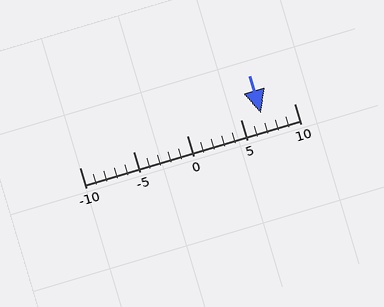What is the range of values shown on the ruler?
The ruler shows values from -10 to 10.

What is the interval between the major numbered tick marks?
The major tick marks are spaced 5 units apart.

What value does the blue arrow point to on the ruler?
The blue arrow points to approximately 7.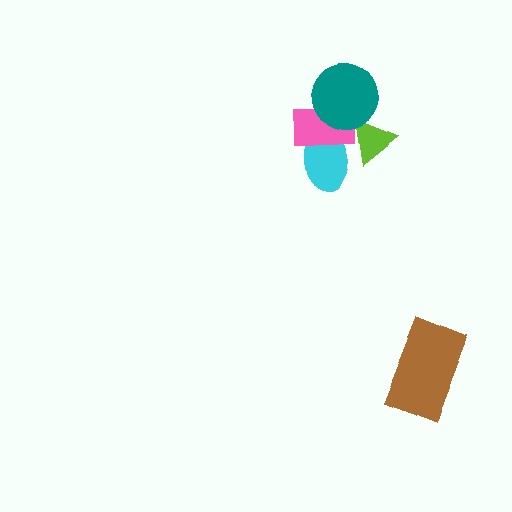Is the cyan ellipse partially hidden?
Yes, it is partially covered by another shape.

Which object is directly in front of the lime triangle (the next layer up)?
The cyan ellipse is directly in front of the lime triangle.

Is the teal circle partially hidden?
No, no other shape covers it.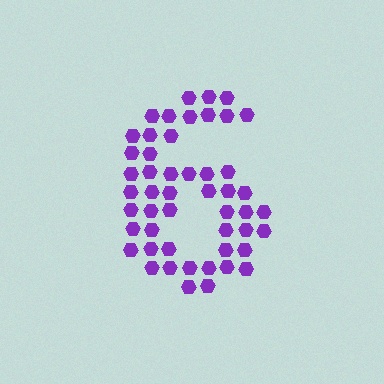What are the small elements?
The small elements are hexagons.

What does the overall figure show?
The overall figure shows the digit 6.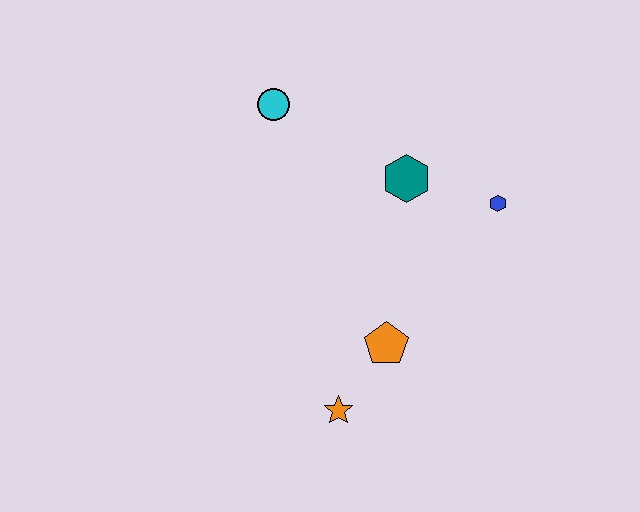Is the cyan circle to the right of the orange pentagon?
No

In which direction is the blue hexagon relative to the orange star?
The blue hexagon is above the orange star.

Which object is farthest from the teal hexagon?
The orange star is farthest from the teal hexagon.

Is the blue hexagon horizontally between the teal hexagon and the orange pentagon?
No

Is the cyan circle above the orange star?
Yes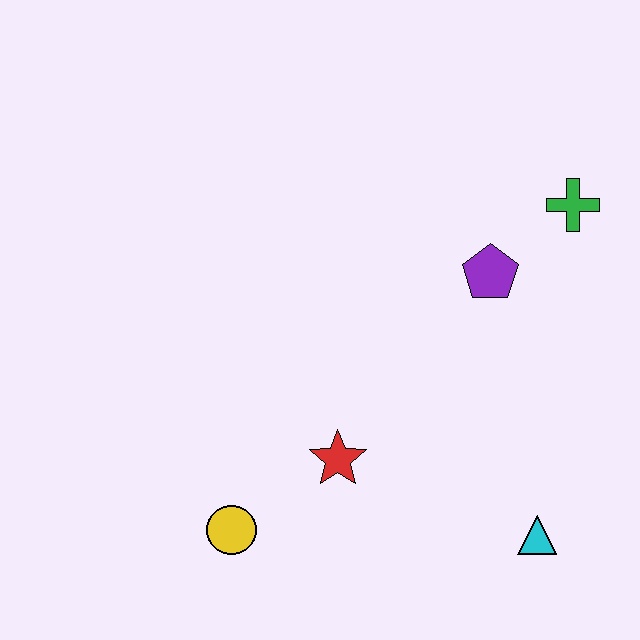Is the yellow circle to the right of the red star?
No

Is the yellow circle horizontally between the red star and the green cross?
No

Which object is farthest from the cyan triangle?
The green cross is farthest from the cyan triangle.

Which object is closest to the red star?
The yellow circle is closest to the red star.